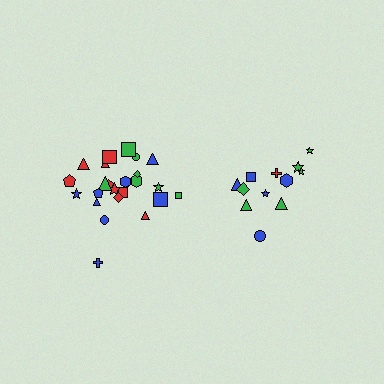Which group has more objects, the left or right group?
The left group.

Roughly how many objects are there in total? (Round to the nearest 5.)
Roughly 35 objects in total.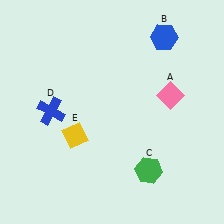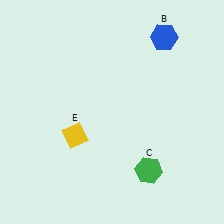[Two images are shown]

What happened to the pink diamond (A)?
The pink diamond (A) was removed in Image 2. It was in the top-right area of Image 1.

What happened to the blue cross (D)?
The blue cross (D) was removed in Image 2. It was in the top-left area of Image 1.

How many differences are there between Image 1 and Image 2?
There are 2 differences between the two images.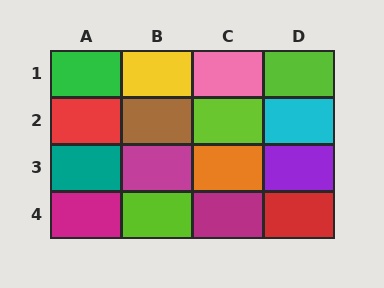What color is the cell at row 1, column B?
Yellow.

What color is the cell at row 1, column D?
Lime.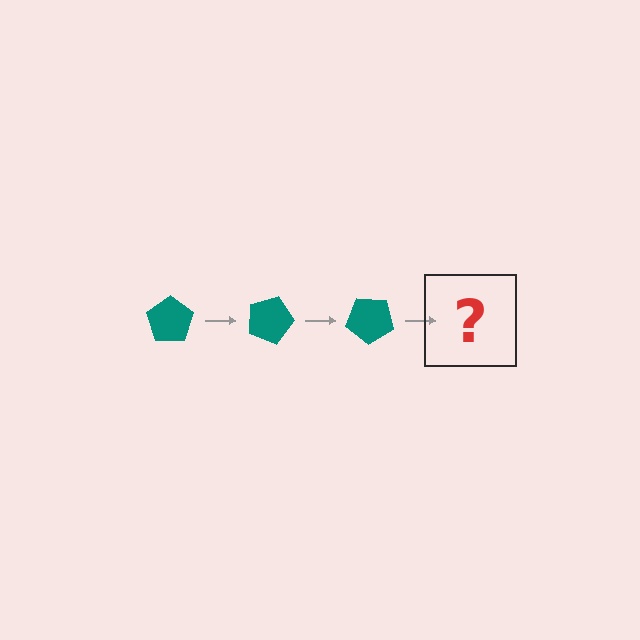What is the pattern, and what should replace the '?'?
The pattern is that the pentagon rotates 20 degrees each step. The '?' should be a teal pentagon rotated 60 degrees.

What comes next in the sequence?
The next element should be a teal pentagon rotated 60 degrees.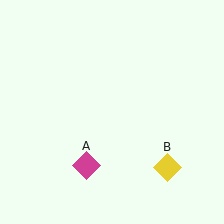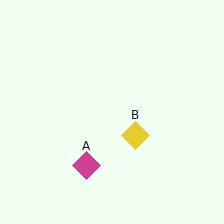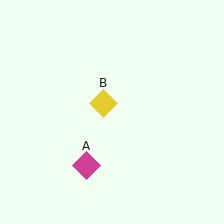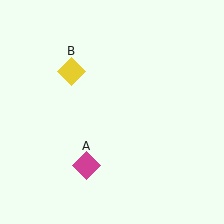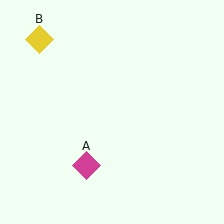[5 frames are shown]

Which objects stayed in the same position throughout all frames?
Magenta diamond (object A) remained stationary.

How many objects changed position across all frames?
1 object changed position: yellow diamond (object B).